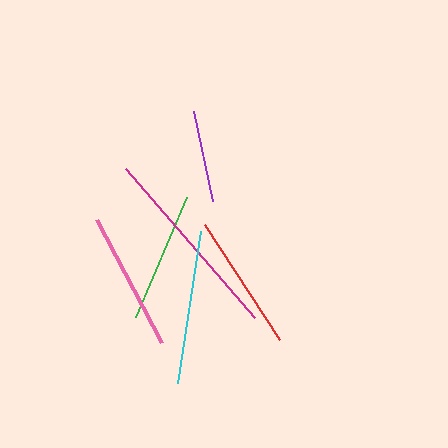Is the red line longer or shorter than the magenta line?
The magenta line is longer than the red line.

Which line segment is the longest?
The magenta line is the longest at approximately 197 pixels.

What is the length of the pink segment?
The pink segment is approximately 139 pixels long.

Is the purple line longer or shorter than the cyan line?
The cyan line is longer than the purple line.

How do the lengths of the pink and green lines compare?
The pink and green lines are approximately the same length.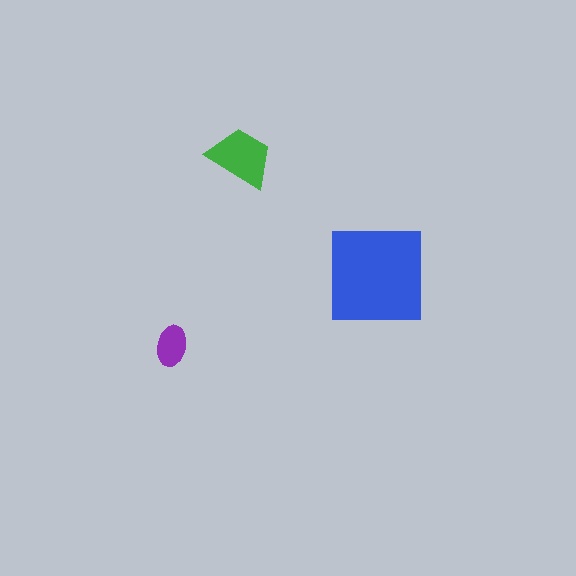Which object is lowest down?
The purple ellipse is bottommost.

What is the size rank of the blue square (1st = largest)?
1st.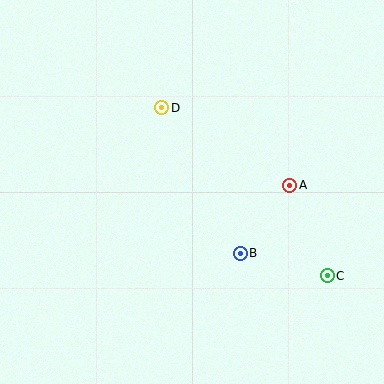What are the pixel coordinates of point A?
Point A is at (290, 185).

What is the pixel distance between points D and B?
The distance between D and B is 165 pixels.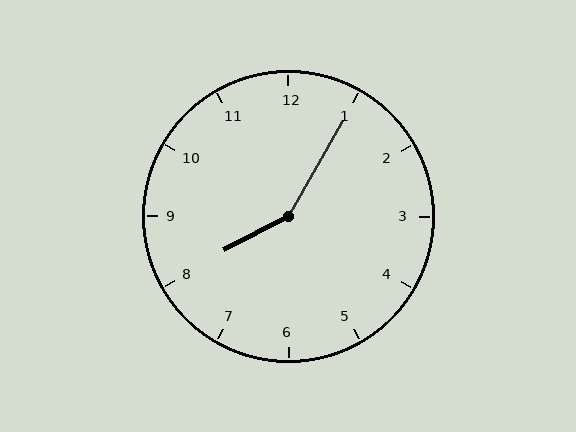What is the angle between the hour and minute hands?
Approximately 148 degrees.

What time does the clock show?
8:05.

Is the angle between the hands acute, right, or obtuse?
It is obtuse.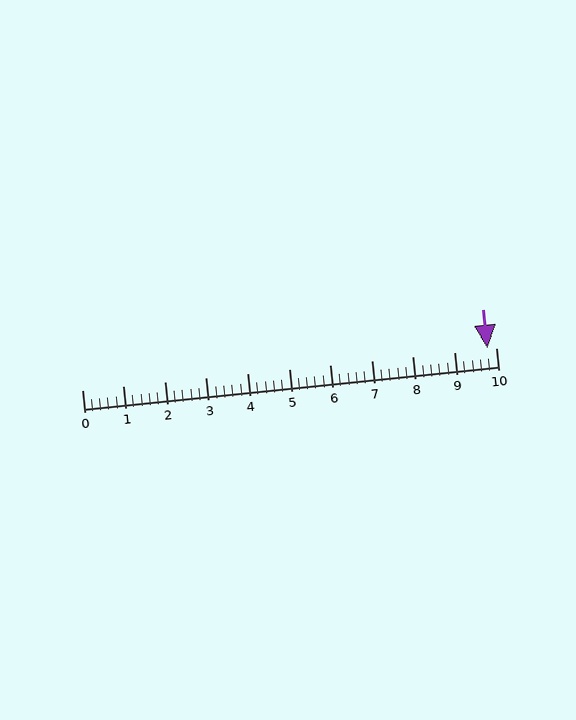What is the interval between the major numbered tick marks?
The major tick marks are spaced 1 units apart.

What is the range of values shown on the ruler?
The ruler shows values from 0 to 10.